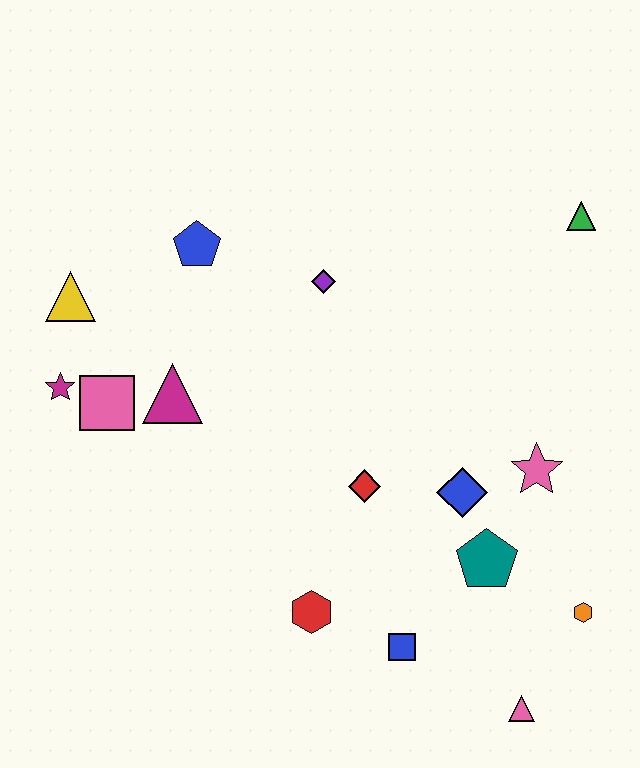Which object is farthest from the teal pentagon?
The yellow triangle is farthest from the teal pentagon.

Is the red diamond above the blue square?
Yes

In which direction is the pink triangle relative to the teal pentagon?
The pink triangle is below the teal pentagon.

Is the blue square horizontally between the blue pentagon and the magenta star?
No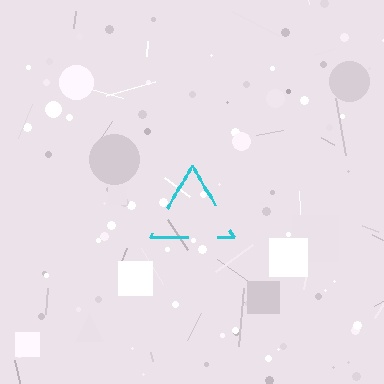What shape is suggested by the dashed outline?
The dashed outline suggests a triangle.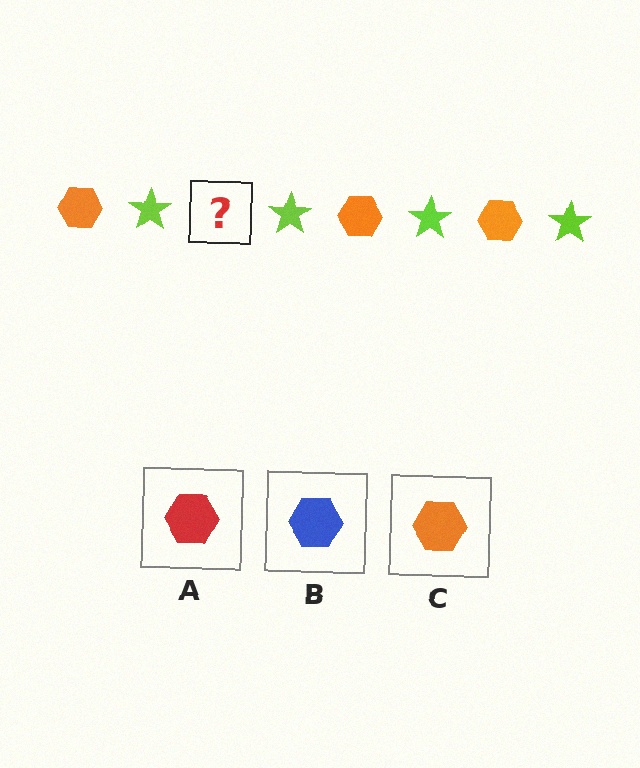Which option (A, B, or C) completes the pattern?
C.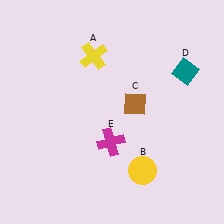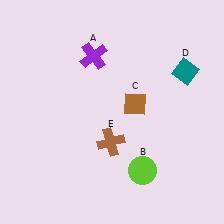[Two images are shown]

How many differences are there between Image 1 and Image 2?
There are 3 differences between the two images.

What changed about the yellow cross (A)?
In Image 1, A is yellow. In Image 2, it changed to purple.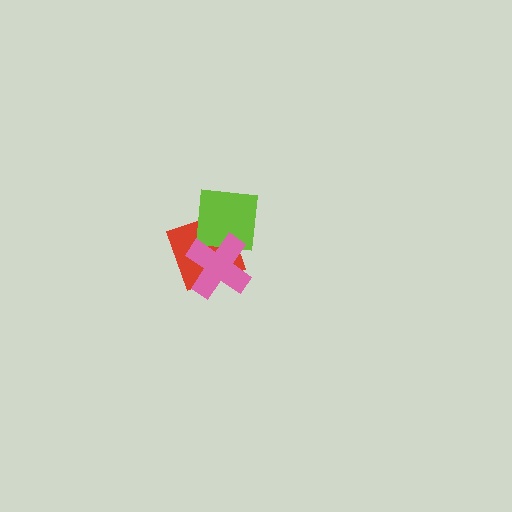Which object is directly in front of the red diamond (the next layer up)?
The lime square is directly in front of the red diamond.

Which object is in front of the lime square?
The pink cross is in front of the lime square.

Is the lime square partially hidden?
Yes, it is partially covered by another shape.